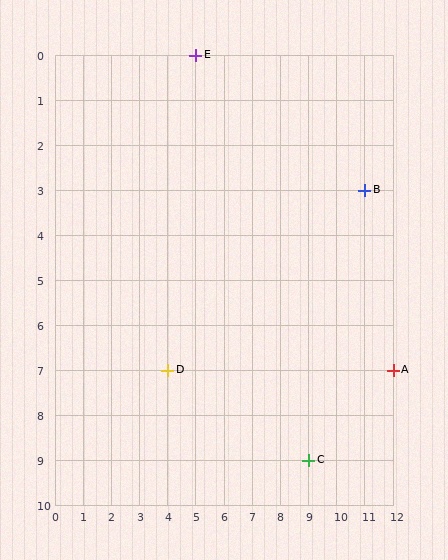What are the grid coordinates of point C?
Point C is at grid coordinates (9, 9).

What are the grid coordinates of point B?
Point B is at grid coordinates (11, 3).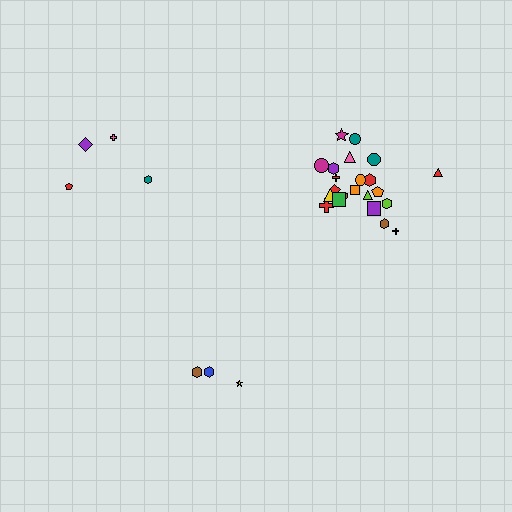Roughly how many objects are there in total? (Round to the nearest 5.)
Roughly 30 objects in total.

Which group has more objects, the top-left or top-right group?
The top-right group.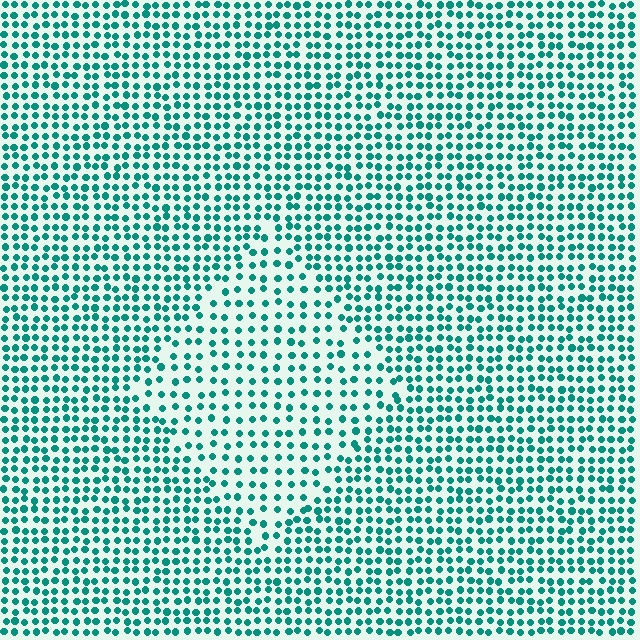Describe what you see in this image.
The image contains small teal elements arranged at two different densities. A diamond-shaped region is visible where the elements are less densely packed than the surrounding area.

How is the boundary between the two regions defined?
The boundary is defined by a change in element density (approximately 1.6x ratio). All elements are the same color, size, and shape.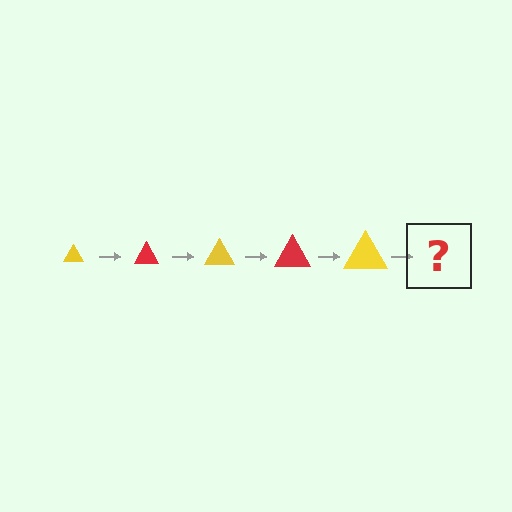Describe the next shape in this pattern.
It should be a red triangle, larger than the previous one.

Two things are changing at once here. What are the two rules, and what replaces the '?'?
The two rules are that the triangle grows larger each step and the color cycles through yellow and red. The '?' should be a red triangle, larger than the previous one.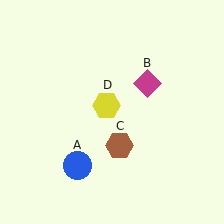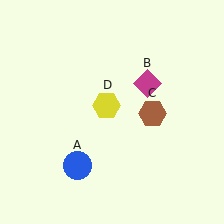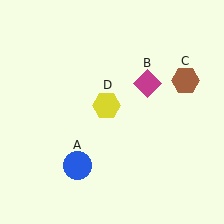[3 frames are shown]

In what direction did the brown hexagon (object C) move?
The brown hexagon (object C) moved up and to the right.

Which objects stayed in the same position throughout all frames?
Blue circle (object A) and magenta diamond (object B) and yellow hexagon (object D) remained stationary.